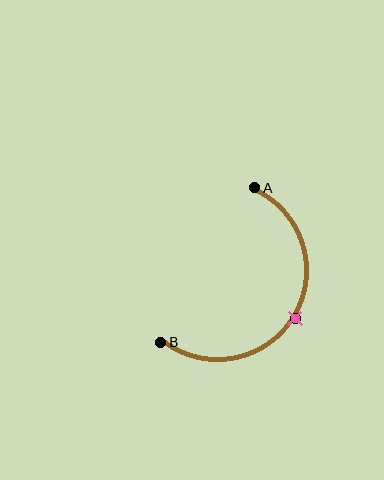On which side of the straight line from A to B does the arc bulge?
The arc bulges to the right of the straight line connecting A and B.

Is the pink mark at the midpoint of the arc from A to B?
Yes. The pink mark lies on the arc at equal arc-length from both A and B — it is the arc midpoint.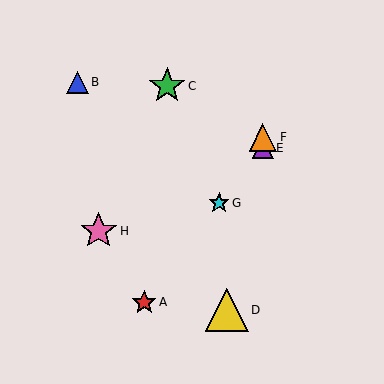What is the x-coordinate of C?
Object C is at x≈167.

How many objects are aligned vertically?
2 objects (E, F) are aligned vertically.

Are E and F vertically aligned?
Yes, both are at x≈263.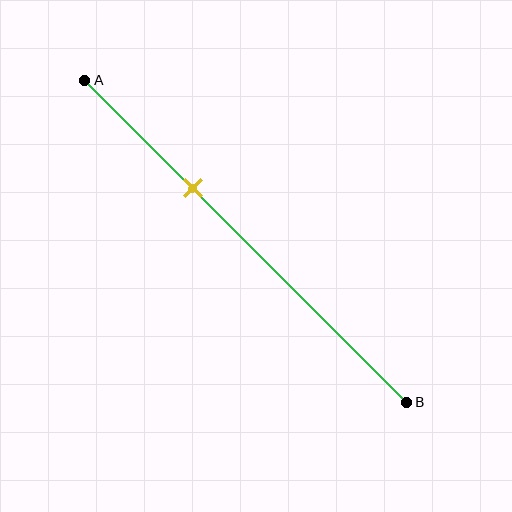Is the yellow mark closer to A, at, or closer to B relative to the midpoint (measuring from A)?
The yellow mark is closer to point A than the midpoint of segment AB.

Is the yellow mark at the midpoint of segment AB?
No, the mark is at about 35% from A, not at the 50% midpoint.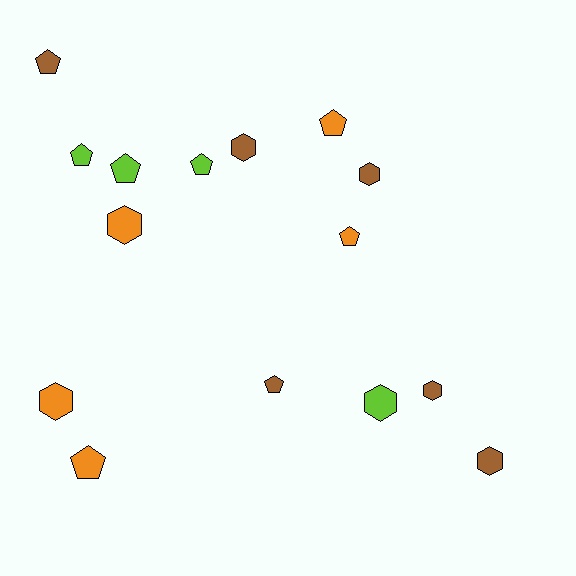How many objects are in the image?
There are 15 objects.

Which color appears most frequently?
Brown, with 6 objects.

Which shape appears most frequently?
Pentagon, with 8 objects.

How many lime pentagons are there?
There are 3 lime pentagons.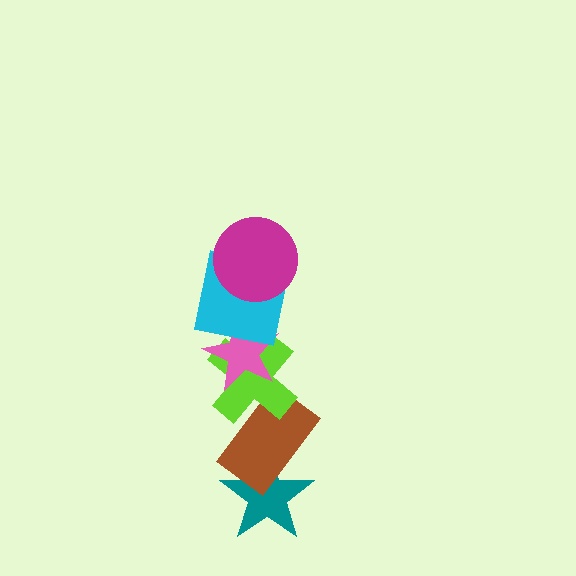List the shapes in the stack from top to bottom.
From top to bottom: the magenta circle, the cyan square, the pink star, the lime cross, the brown rectangle, the teal star.